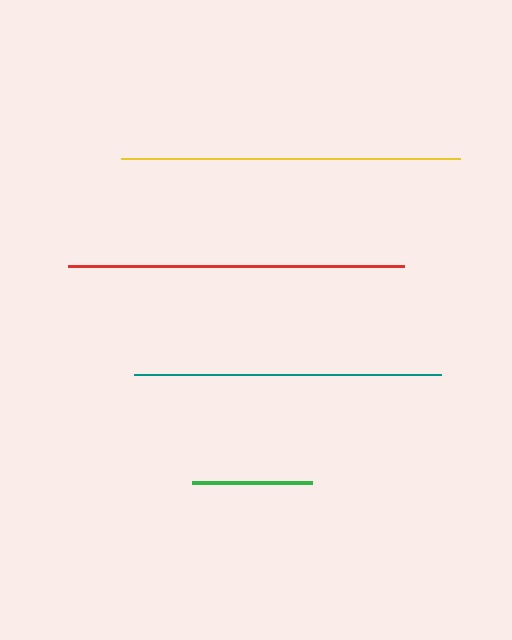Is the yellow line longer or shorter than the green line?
The yellow line is longer than the green line.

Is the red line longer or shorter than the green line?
The red line is longer than the green line.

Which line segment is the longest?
The yellow line is the longest at approximately 339 pixels.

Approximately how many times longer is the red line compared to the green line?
The red line is approximately 2.8 times the length of the green line.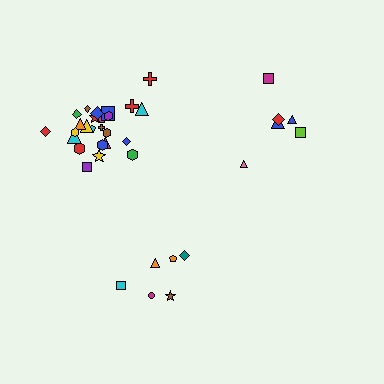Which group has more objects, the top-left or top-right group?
The top-left group.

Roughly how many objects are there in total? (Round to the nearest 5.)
Roughly 35 objects in total.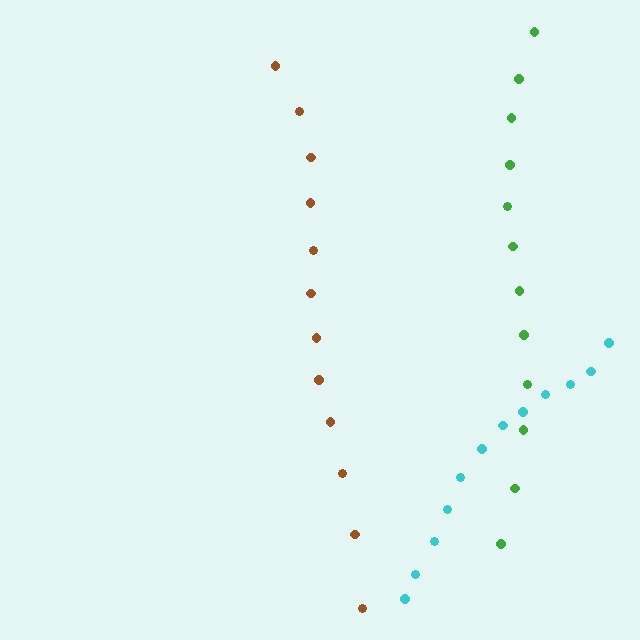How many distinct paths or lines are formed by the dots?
There are 3 distinct paths.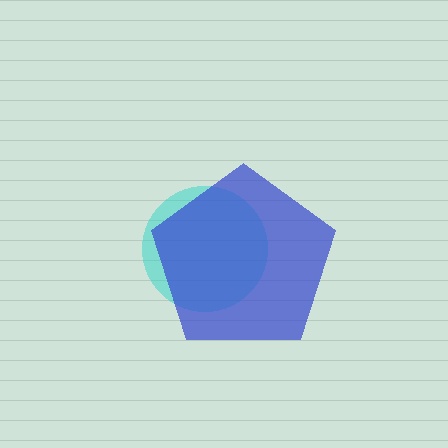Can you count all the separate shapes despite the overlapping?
Yes, there are 2 separate shapes.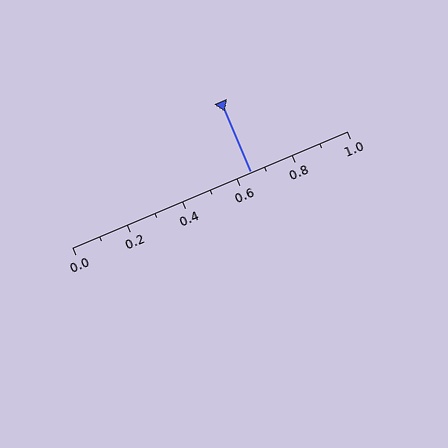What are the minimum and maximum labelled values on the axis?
The axis runs from 0.0 to 1.0.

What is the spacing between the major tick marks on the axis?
The major ticks are spaced 0.2 apart.